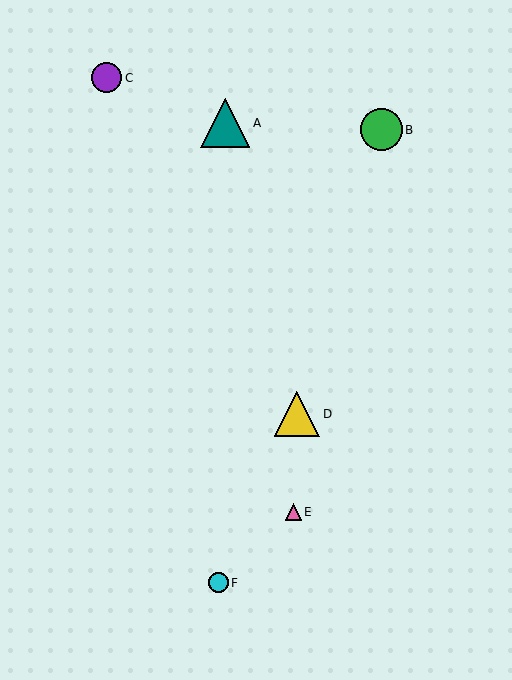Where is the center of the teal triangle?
The center of the teal triangle is at (225, 123).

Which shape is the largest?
The teal triangle (labeled A) is the largest.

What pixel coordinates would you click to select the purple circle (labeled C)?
Click at (107, 78) to select the purple circle C.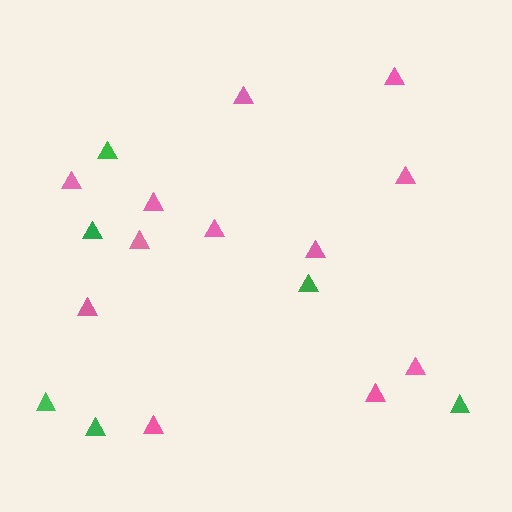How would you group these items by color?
There are 2 groups: one group of green triangles (6) and one group of pink triangles (12).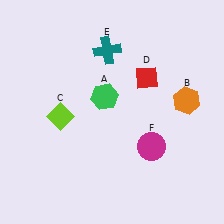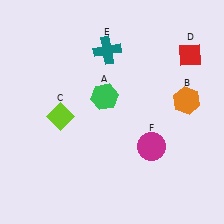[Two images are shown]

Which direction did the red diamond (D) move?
The red diamond (D) moved right.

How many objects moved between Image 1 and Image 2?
1 object moved between the two images.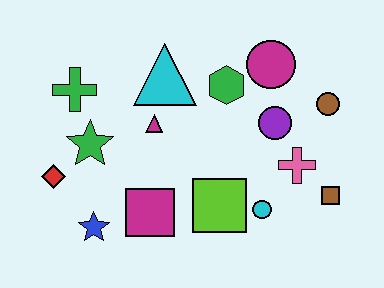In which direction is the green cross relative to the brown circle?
The green cross is to the left of the brown circle.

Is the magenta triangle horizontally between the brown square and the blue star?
Yes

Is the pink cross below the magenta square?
No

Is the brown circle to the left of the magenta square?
No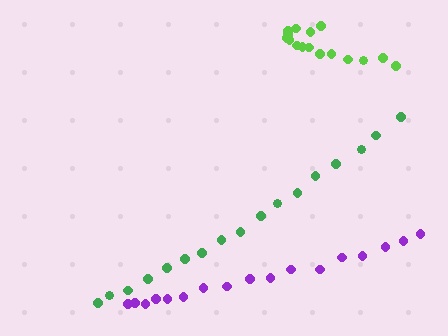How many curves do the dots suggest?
There are 3 distinct paths.